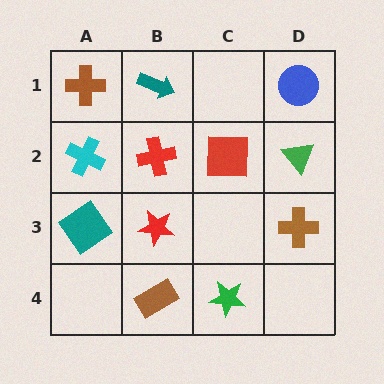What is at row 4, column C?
A green star.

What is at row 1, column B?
A teal arrow.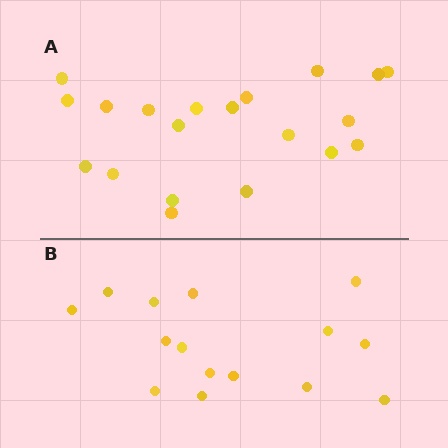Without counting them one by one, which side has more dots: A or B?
Region A (the top region) has more dots.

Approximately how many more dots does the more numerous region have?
Region A has about 5 more dots than region B.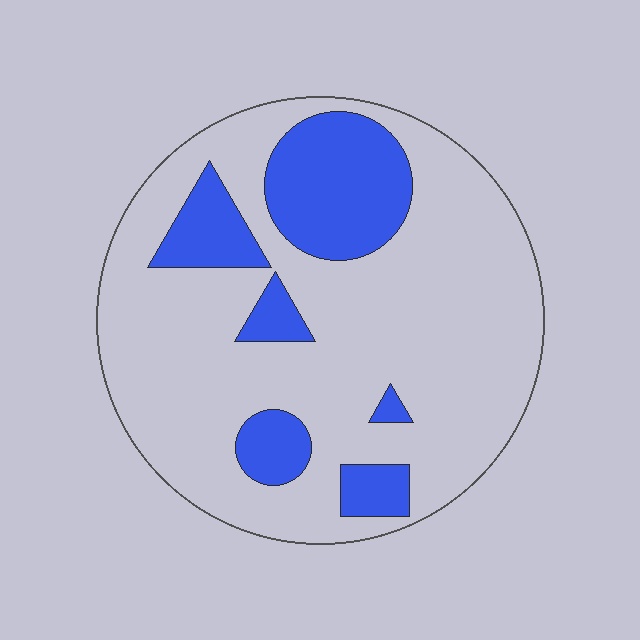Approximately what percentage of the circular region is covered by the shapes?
Approximately 25%.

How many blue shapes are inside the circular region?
6.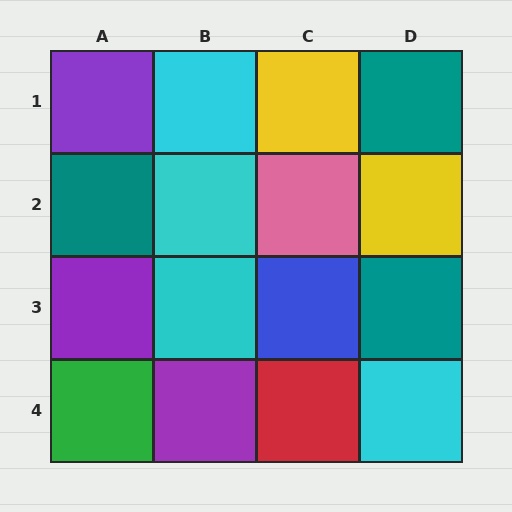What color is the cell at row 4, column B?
Purple.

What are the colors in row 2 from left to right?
Teal, cyan, pink, yellow.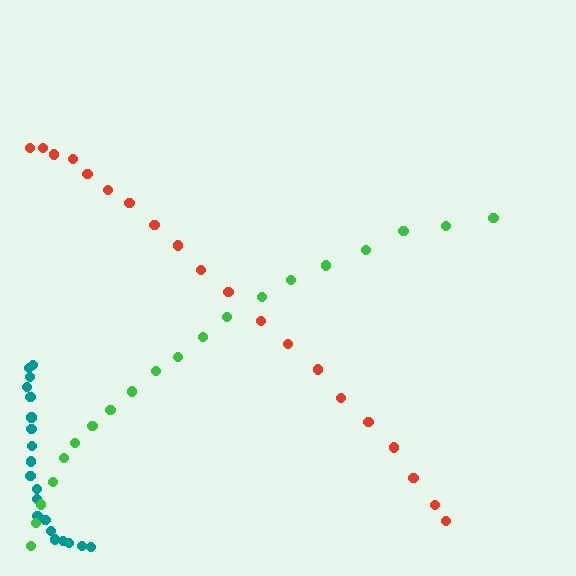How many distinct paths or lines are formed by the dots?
There are 3 distinct paths.